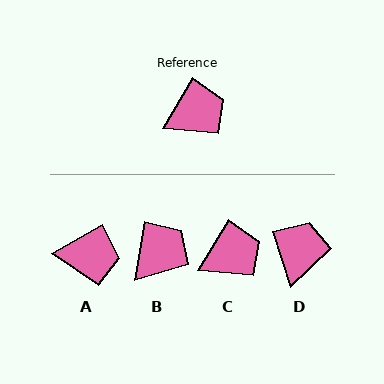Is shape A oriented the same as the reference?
No, it is off by about 29 degrees.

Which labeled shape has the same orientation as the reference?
C.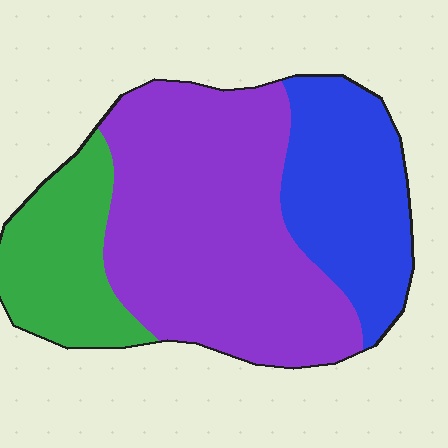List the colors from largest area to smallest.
From largest to smallest: purple, blue, green.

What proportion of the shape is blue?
Blue covers roughly 25% of the shape.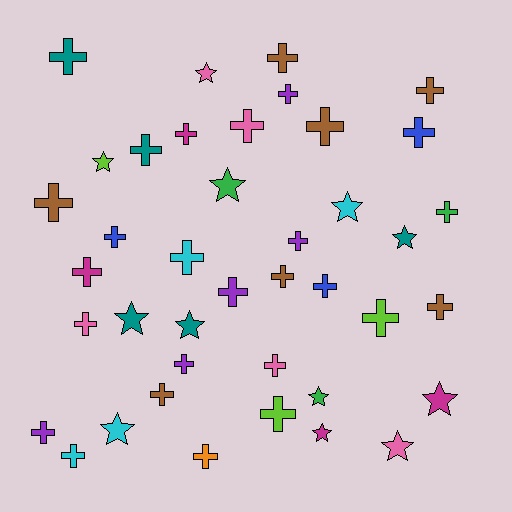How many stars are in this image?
There are 12 stars.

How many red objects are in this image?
There are no red objects.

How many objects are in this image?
There are 40 objects.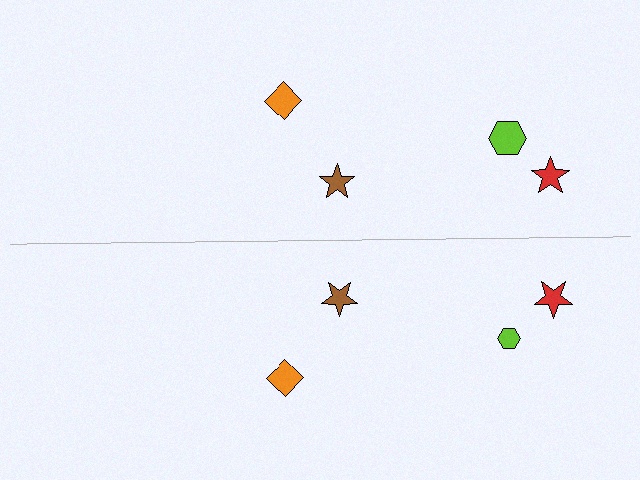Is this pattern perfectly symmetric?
No, the pattern is not perfectly symmetric. The lime hexagon on the bottom side has a different size than its mirror counterpart.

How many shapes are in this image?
There are 8 shapes in this image.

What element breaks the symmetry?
The lime hexagon on the bottom side has a different size than its mirror counterpart.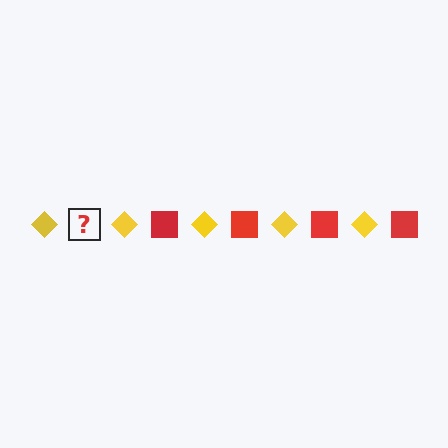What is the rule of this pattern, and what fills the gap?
The rule is that the pattern alternates between yellow diamond and red square. The gap should be filled with a red square.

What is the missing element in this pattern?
The missing element is a red square.